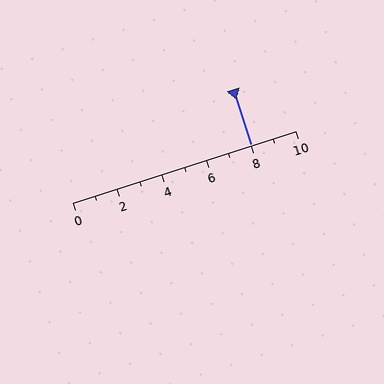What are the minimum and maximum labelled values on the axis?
The axis runs from 0 to 10.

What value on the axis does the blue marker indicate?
The marker indicates approximately 8.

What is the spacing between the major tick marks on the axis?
The major ticks are spaced 2 apart.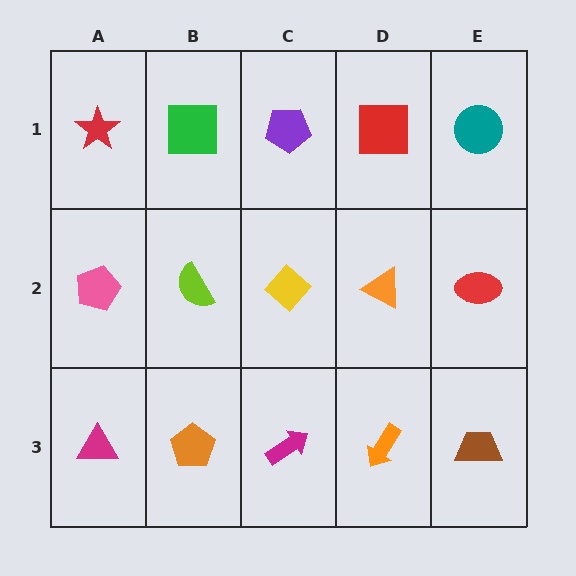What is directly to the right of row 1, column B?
A purple pentagon.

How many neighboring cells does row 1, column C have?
3.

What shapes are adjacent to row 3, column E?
A red ellipse (row 2, column E), an orange arrow (row 3, column D).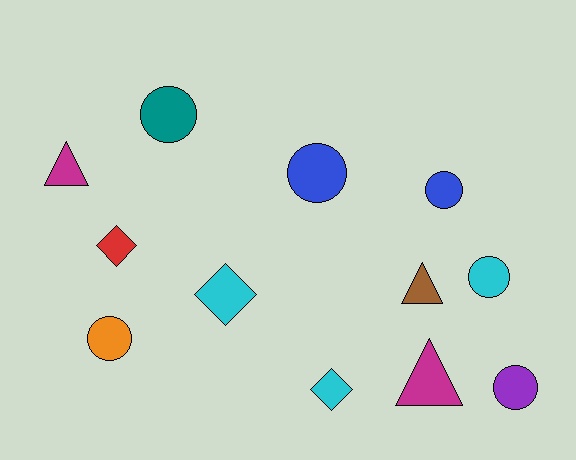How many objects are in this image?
There are 12 objects.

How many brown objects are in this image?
There is 1 brown object.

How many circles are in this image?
There are 6 circles.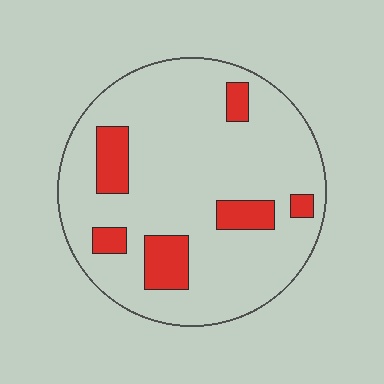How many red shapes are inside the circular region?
6.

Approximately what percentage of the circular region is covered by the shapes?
Approximately 15%.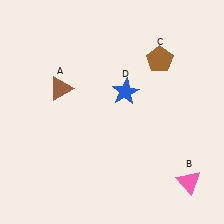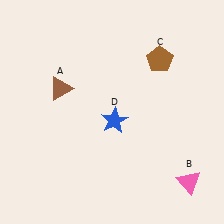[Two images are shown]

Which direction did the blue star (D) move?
The blue star (D) moved down.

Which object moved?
The blue star (D) moved down.